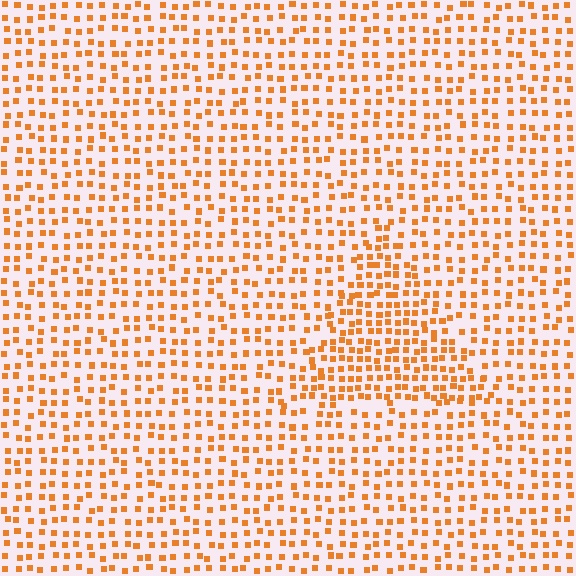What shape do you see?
I see a triangle.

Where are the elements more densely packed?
The elements are more densely packed inside the triangle boundary.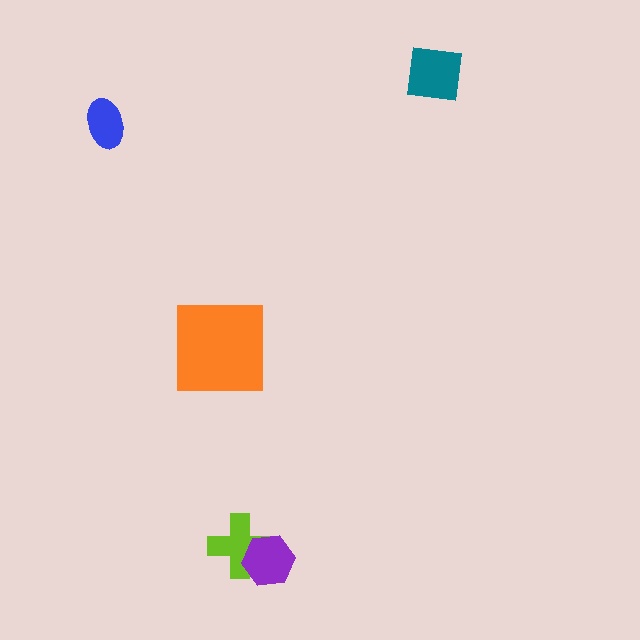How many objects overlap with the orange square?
0 objects overlap with the orange square.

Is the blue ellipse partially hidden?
No, no other shape covers it.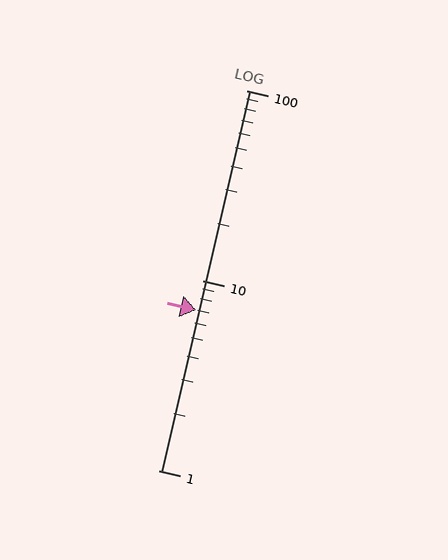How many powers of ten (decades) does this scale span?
The scale spans 2 decades, from 1 to 100.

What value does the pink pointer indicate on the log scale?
The pointer indicates approximately 7.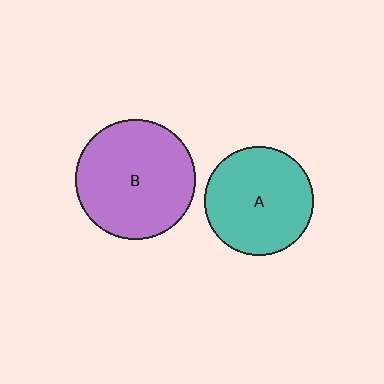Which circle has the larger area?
Circle B (purple).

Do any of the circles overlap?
No, none of the circles overlap.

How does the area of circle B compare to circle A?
Approximately 1.2 times.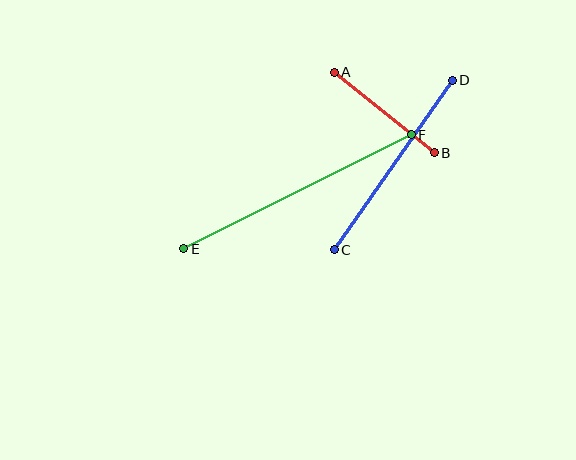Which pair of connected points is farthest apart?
Points E and F are farthest apart.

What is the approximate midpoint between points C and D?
The midpoint is at approximately (393, 165) pixels.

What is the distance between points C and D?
The distance is approximately 206 pixels.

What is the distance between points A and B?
The distance is approximately 128 pixels.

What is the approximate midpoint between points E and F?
The midpoint is at approximately (298, 192) pixels.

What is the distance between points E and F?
The distance is approximately 255 pixels.